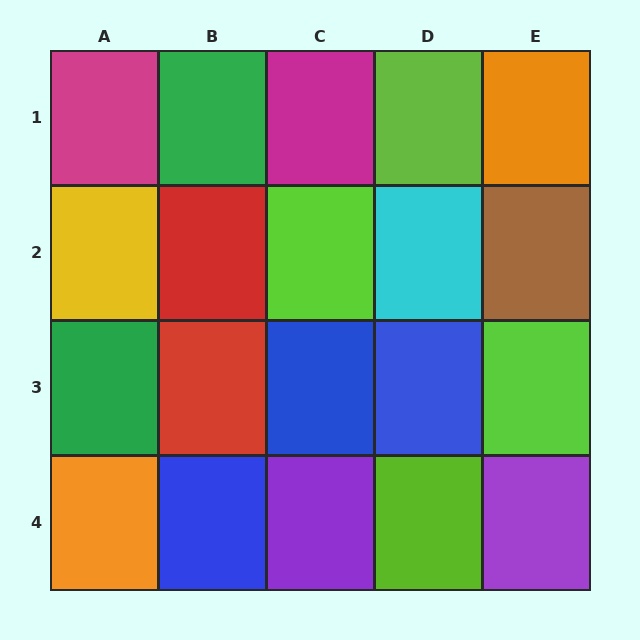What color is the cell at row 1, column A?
Magenta.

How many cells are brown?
1 cell is brown.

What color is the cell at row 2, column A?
Yellow.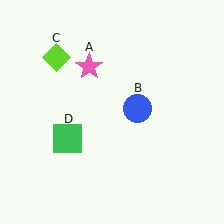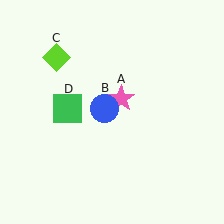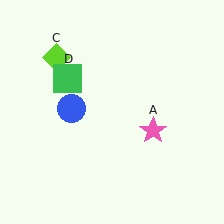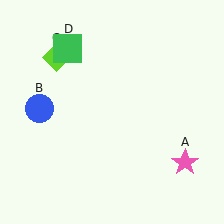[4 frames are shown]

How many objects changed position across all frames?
3 objects changed position: pink star (object A), blue circle (object B), green square (object D).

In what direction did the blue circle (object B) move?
The blue circle (object B) moved left.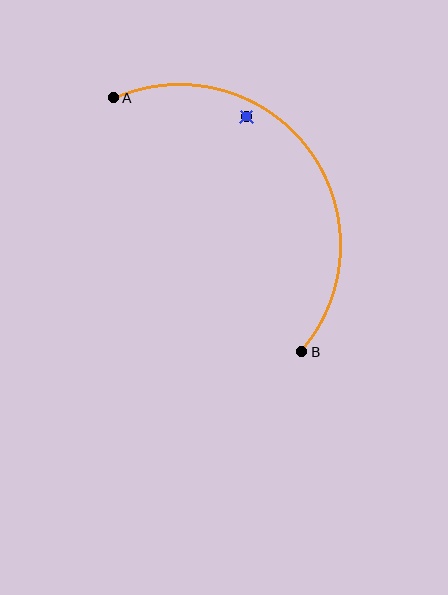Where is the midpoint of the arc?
The arc midpoint is the point on the curve farthest from the straight line joining A and B. It sits above and to the right of that line.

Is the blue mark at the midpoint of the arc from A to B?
No — the blue mark does not lie on the arc at all. It sits slightly inside the curve.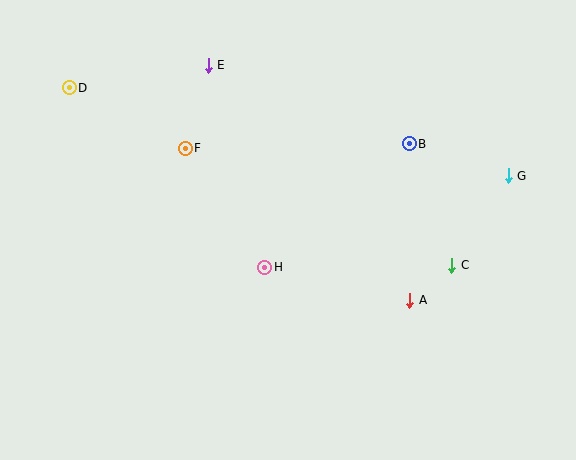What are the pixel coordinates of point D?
Point D is at (69, 88).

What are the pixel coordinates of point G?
Point G is at (508, 176).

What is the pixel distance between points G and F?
The distance between G and F is 324 pixels.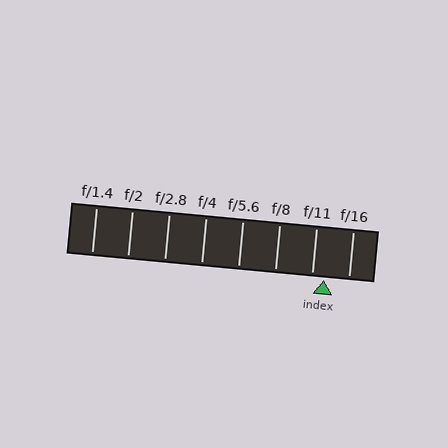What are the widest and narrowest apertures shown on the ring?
The widest aperture shown is f/1.4 and the narrowest is f/16.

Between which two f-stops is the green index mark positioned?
The index mark is between f/11 and f/16.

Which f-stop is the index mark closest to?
The index mark is closest to f/11.